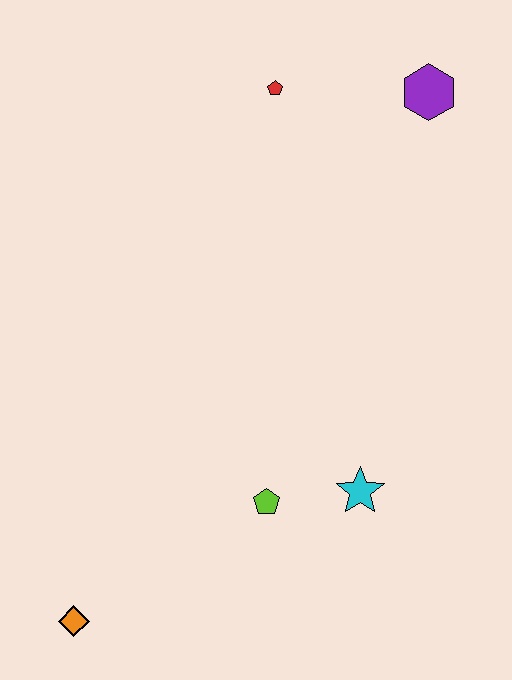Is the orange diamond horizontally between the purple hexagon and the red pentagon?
No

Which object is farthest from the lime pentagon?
The purple hexagon is farthest from the lime pentagon.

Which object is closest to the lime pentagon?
The cyan star is closest to the lime pentagon.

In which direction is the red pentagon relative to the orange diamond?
The red pentagon is above the orange diamond.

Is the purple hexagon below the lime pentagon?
No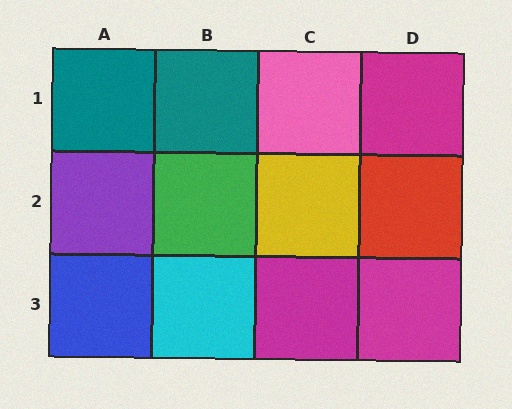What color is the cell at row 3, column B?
Cyan.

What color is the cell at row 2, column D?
Red.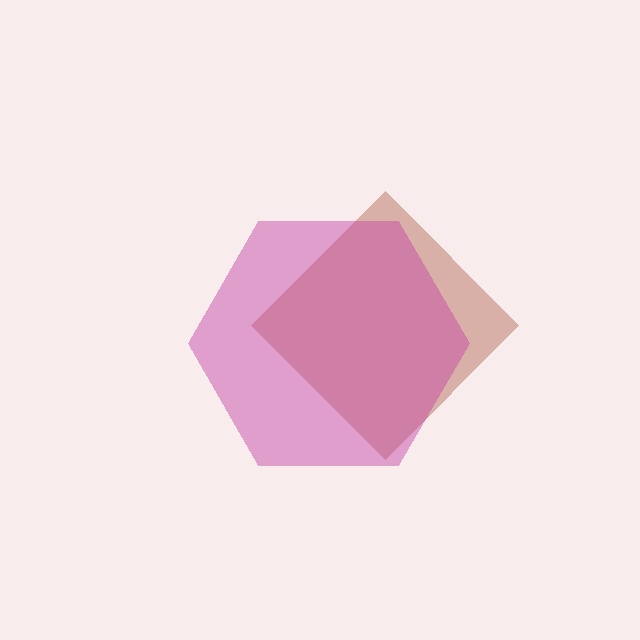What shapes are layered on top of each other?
The layered shapes are: a brown diamond, a magenta hexagon.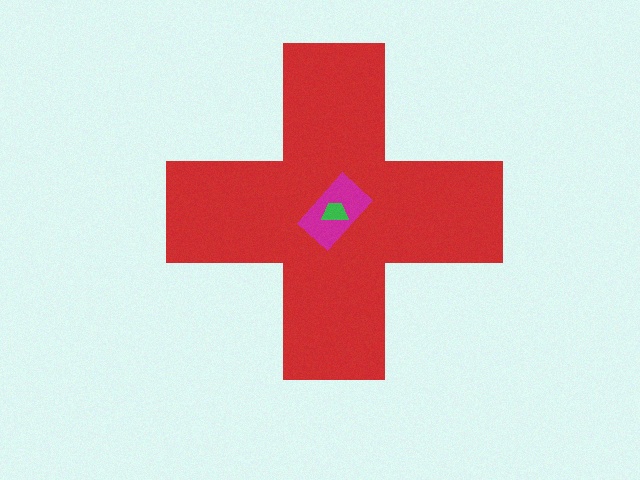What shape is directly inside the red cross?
The magenta rectangle.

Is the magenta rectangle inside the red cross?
Yes.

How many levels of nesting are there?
3.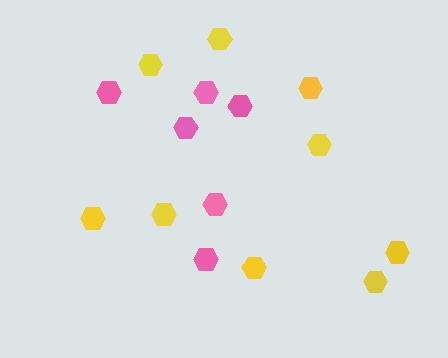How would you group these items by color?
There are 2 groups: one group of pink hexagons (6) and one group of yellow hexagons (9).